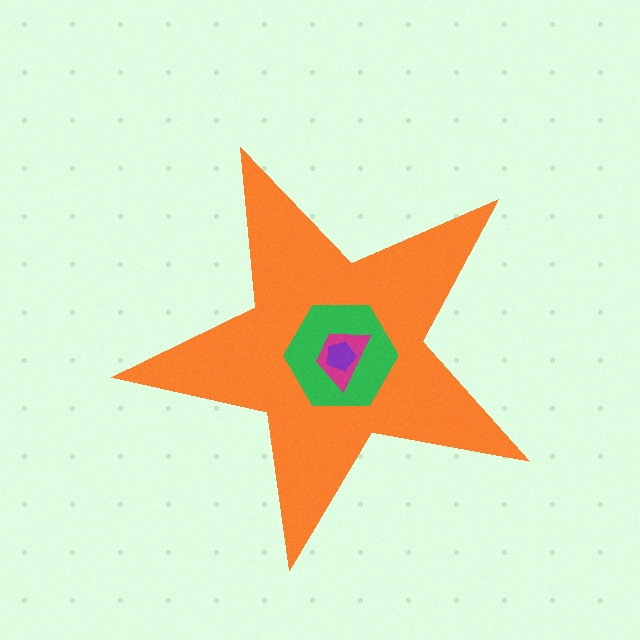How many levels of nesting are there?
4.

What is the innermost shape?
The purple pentagon.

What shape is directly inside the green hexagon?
The magenta trapezoid.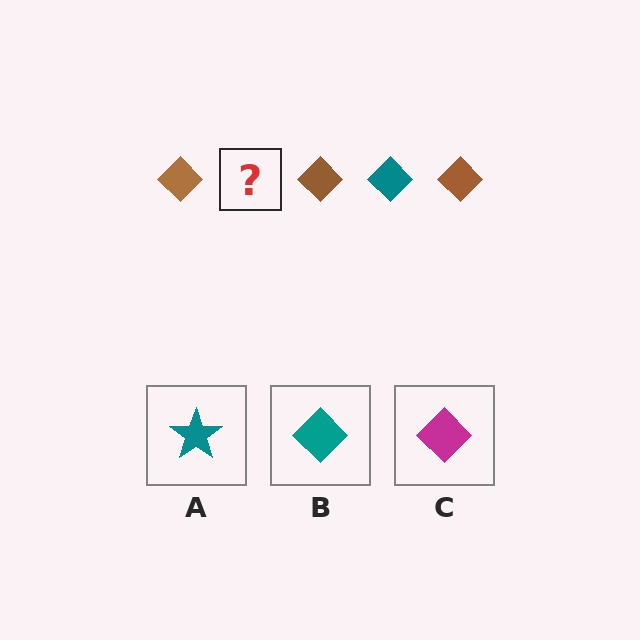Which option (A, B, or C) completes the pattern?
B.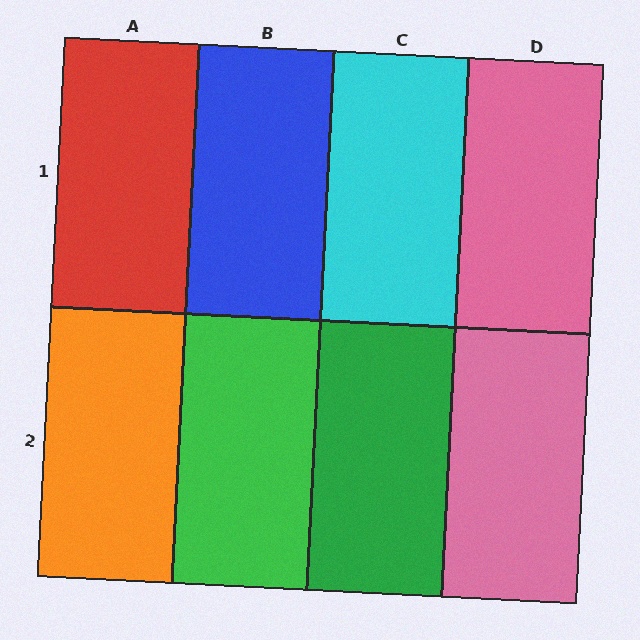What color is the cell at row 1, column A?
Red.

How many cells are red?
1 cell is red.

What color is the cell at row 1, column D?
Pink.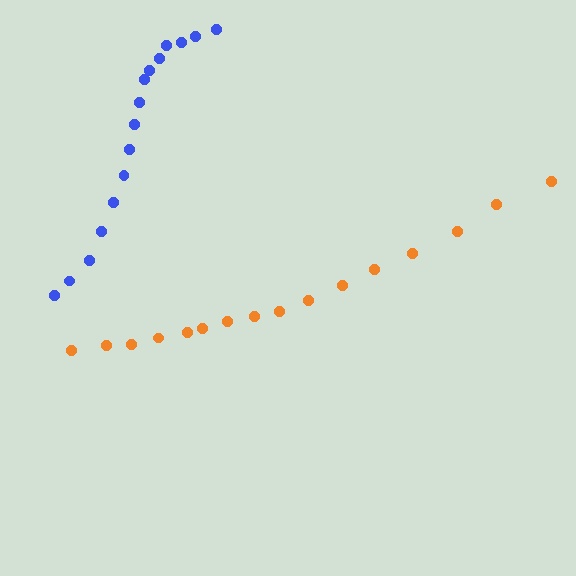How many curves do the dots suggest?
There are 2 distinct paths.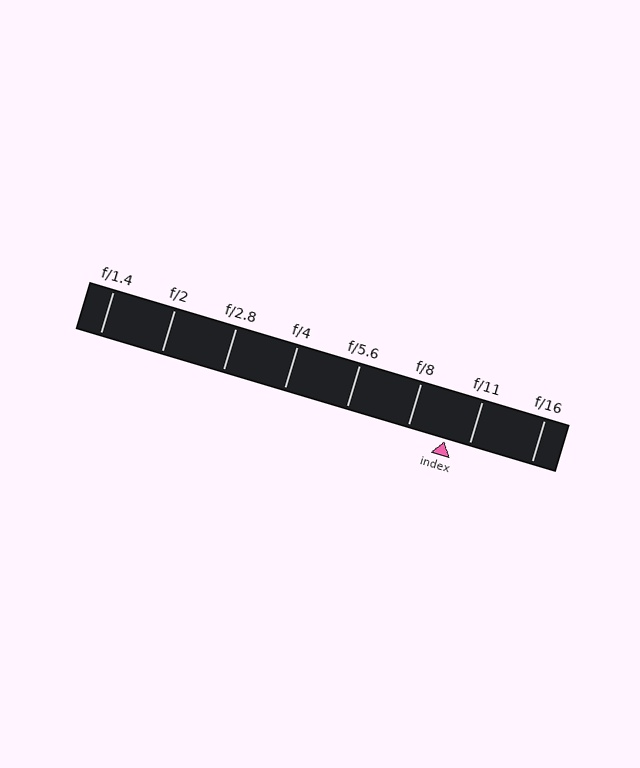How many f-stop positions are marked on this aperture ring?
There are 8 f-stop positions marked.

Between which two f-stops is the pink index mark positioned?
The index mark is between f/8 and f/11.